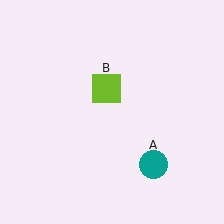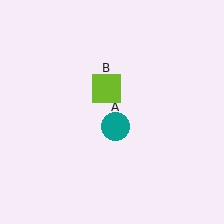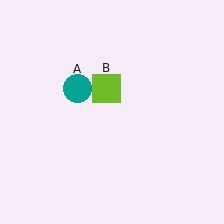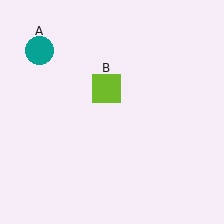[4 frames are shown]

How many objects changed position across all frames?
1 object changed position: teal circle (object A).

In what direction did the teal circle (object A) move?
The teal circle (object A) moved up and to the left.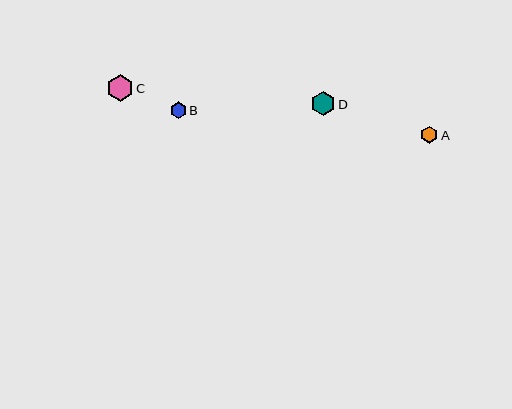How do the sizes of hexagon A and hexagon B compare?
Hexagon A and hexagon B are approximately the same size.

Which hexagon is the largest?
Hexagon C is the largest with a size of approximately 27 pixels.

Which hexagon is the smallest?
Hexagon B is the smallest with a size of approximately 16 pixels.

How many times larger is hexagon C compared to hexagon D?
Hexagon C is approximately 1.1 times the size of hexagon D.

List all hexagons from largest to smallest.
From largest to smallest: C, D, A, B.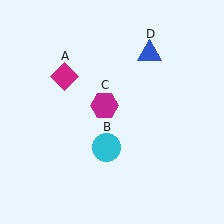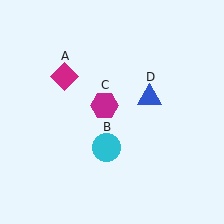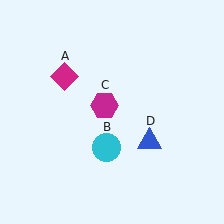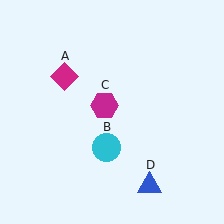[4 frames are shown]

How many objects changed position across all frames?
1 object changed position: blue triangle (object D).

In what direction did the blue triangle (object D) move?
The blue triangle (object D) moved down.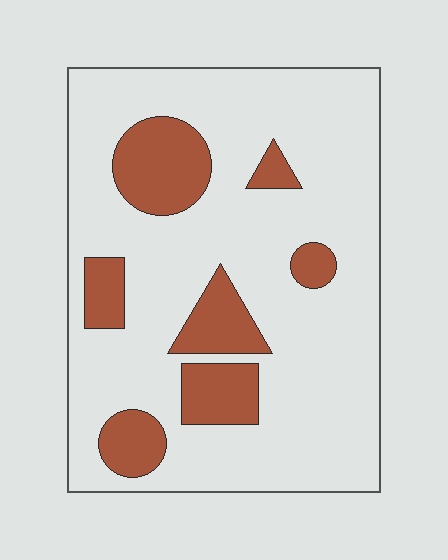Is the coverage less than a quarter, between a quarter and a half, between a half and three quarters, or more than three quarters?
Less than a quarter.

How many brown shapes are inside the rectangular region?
7.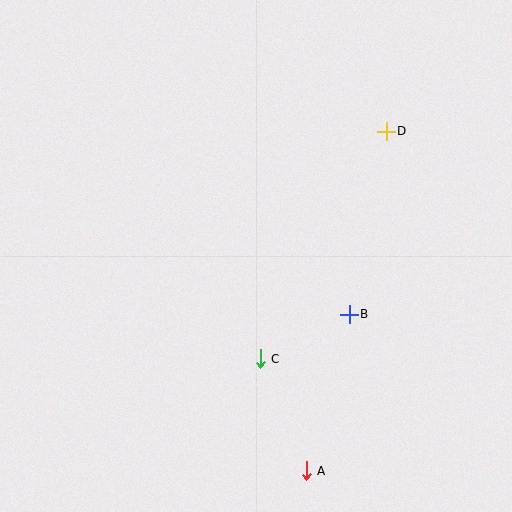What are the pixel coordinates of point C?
Point C is at (260, 359).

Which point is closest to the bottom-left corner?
Point C is closest to the bottom-left corner.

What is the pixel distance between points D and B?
The distance between D and B is 187 pixels.